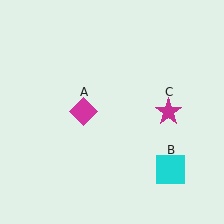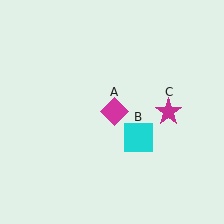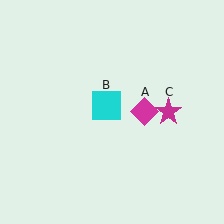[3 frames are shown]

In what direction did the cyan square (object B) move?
The cyan square (object B) moved up and to the left.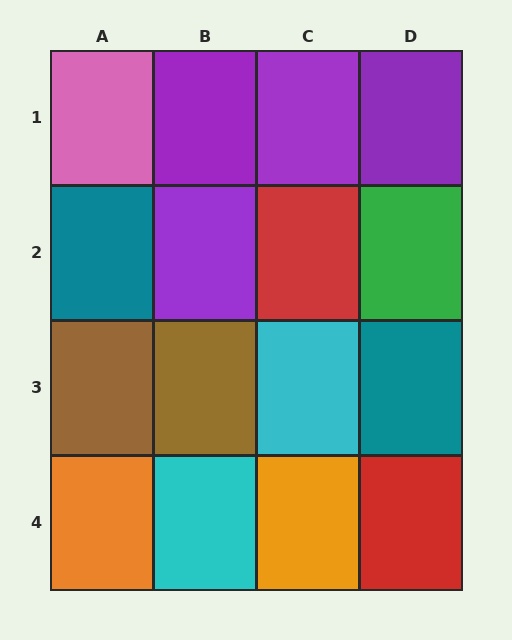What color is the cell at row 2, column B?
Purple.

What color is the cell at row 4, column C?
Orange.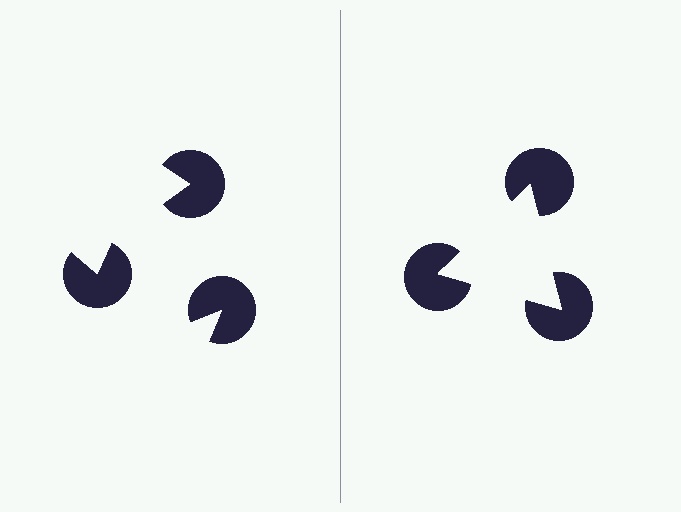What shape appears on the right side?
An illusory triangle.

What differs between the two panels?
The pac-man discs are positioned identically on both sides; only the wedge orientations differ. On the right they align to a triangle; on the left they are misaligned.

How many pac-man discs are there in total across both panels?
6 — 3 on each side.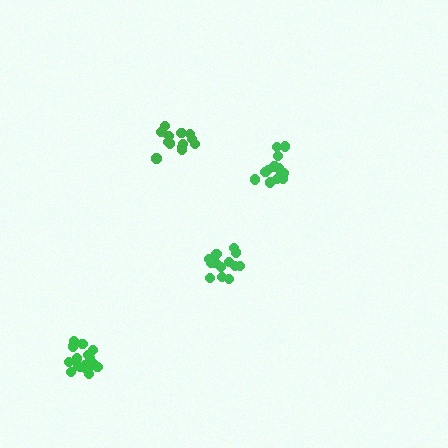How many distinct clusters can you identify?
There are 4 distinct clusters.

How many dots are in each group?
Group 1: 15 dots, Group 2: 16 dots, Group 3: 13 dots, Group 4: 13 dots (57 total).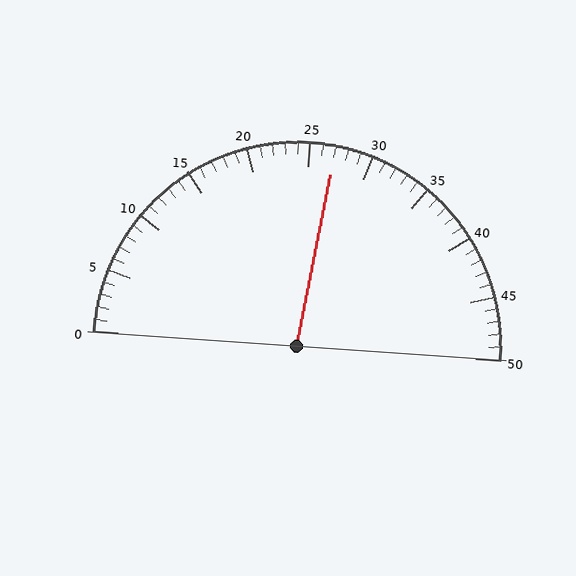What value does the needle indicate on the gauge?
The needle indicates approximately 27.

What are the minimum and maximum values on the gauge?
The gauge ranges from 0 to 50.